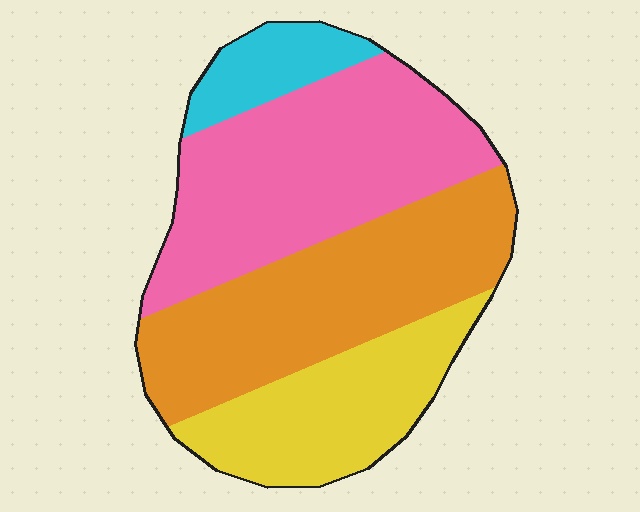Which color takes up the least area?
Cyan, at roughly 10%.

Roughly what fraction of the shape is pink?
Pink covers 36% of the shape.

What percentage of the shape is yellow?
Yellow takes up about one fifth (1/5) of the shape.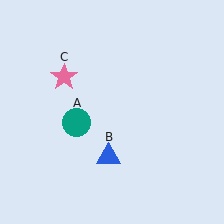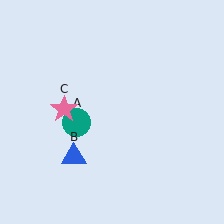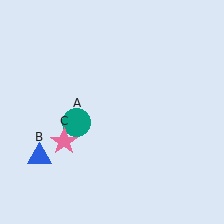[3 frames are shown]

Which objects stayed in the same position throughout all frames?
Teal circle (object A) remained stationary.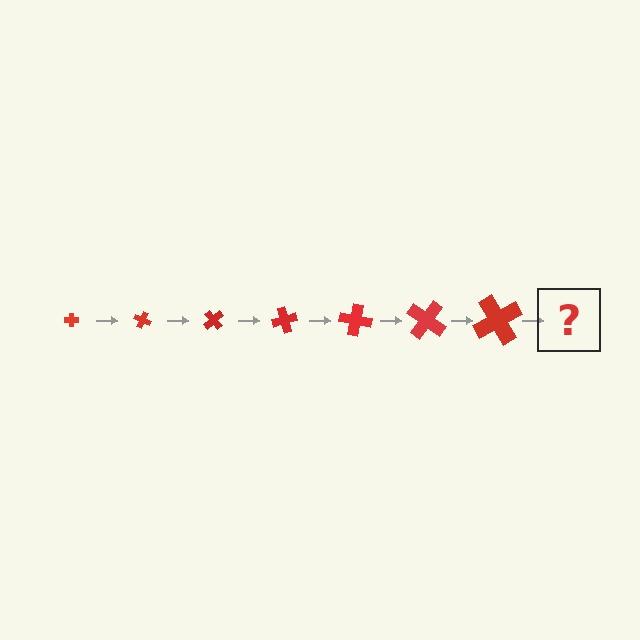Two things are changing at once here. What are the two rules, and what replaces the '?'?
The two rules are that the cross grows larger each step and it rotates 25 degrees each step. The '?' should be a cross, larger than the previous one and rotated 175 degrees from the start.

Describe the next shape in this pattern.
It should be a cross, larger than the previous one and rotated 175 degrees from the start.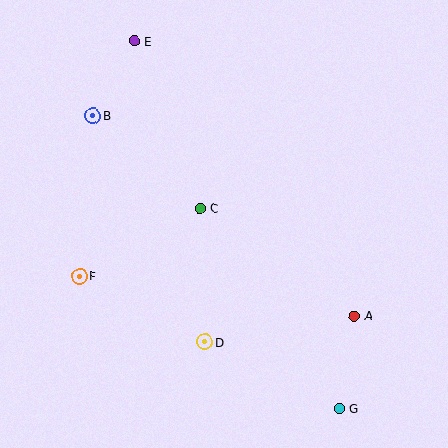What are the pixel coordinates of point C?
Point C is at (200, 208).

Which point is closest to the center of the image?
Point C at (200, 208) is closest to the center.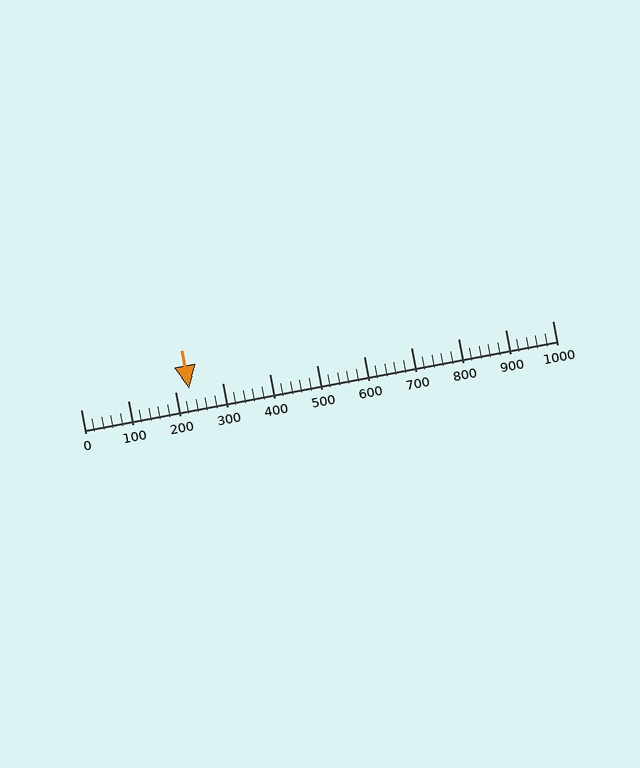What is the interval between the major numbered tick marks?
The major tick marks are spaced 100 units apart.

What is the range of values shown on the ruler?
The ruler shows values from 0 to 1000.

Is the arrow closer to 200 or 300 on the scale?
The arrow is closer to 200.